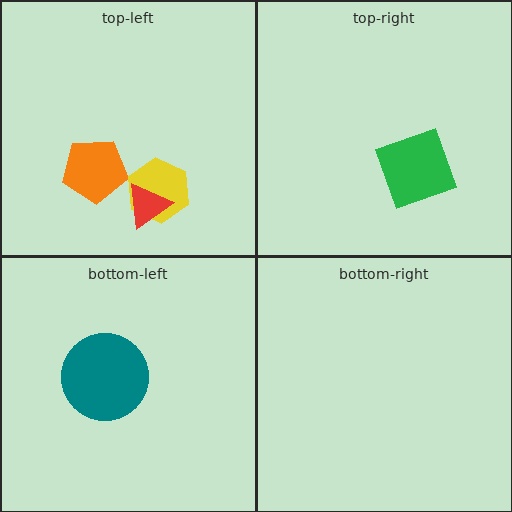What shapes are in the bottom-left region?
The teal circle.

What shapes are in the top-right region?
The green diamond.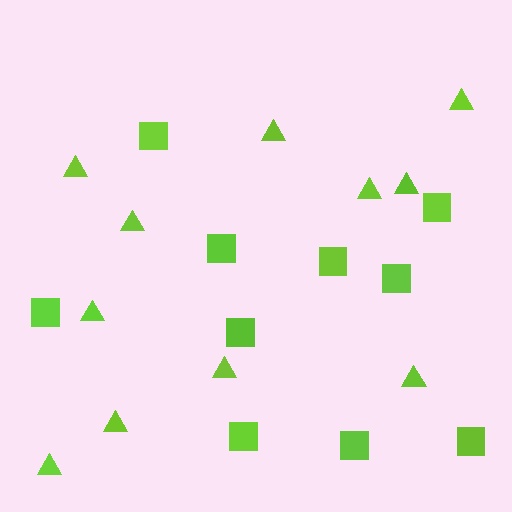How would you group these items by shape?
There are 2 groups: one group of squares (10) and one group of triangles (11).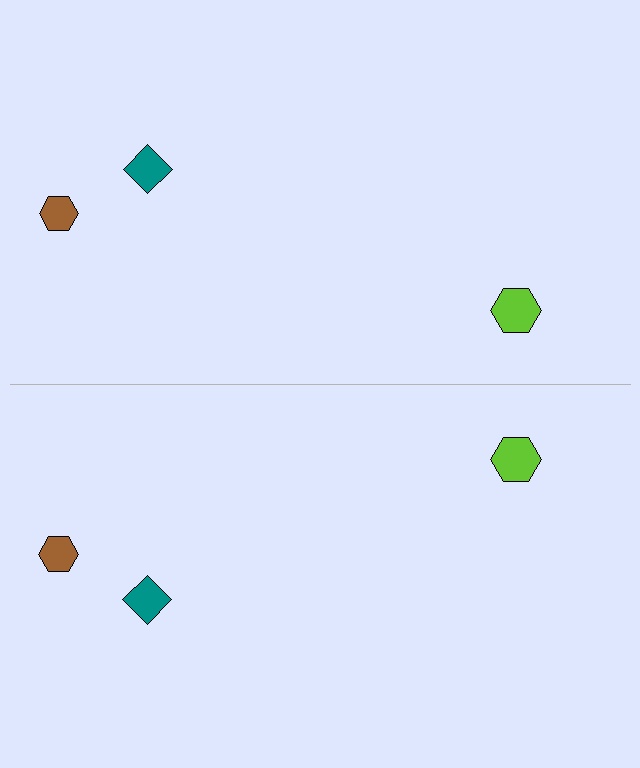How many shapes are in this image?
There are 6 shapes in this image.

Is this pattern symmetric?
Yes, this pattern has bilateral (reflection) symmetry.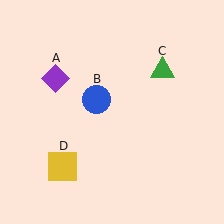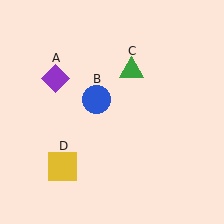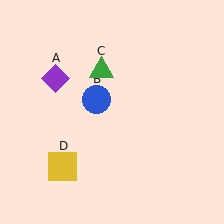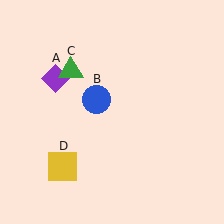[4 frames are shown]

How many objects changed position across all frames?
1 object changed position: green triangle (object C).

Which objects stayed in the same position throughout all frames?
Purple diamond (object A) and blue circle (object B) and yellow square (object D) remained stationary.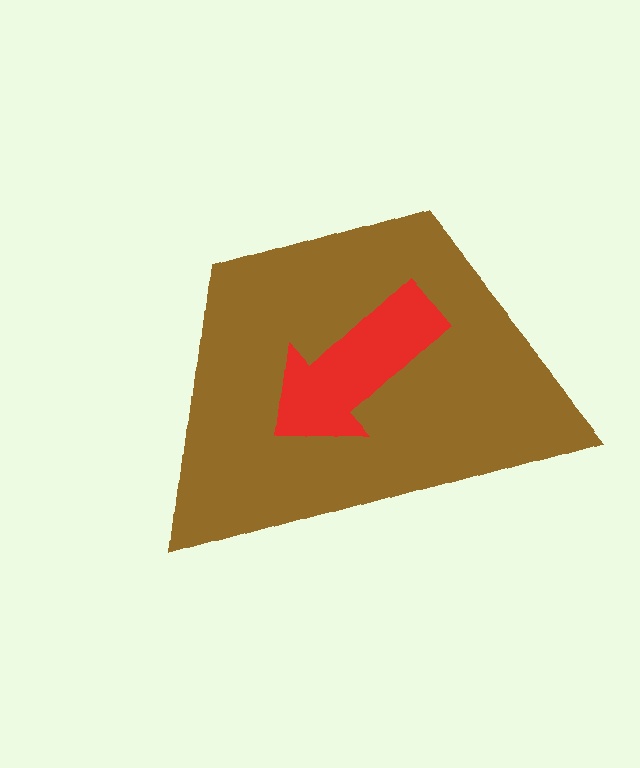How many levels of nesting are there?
2.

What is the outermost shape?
The brown trapezoid.